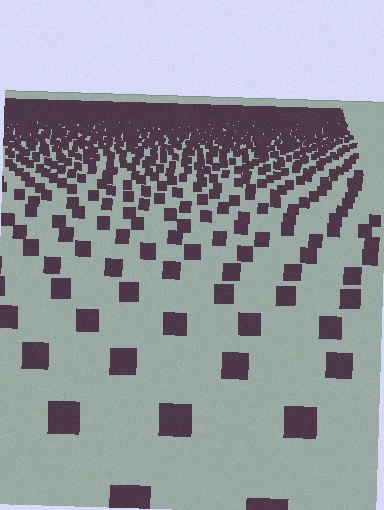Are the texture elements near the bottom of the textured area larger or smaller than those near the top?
Larger. Near the bottom, elements are closer to the viewer and appear at a bigger on-screen size.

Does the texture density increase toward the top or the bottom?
Density increases toward the top.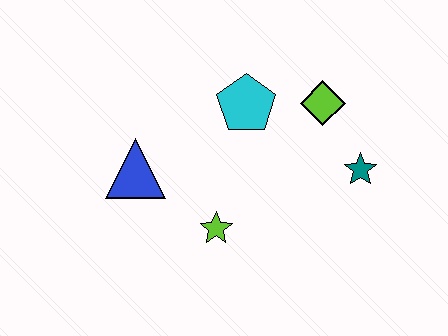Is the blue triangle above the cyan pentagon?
No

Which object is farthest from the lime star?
The lime diamond is farthest from the lime star.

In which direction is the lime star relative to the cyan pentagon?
The lime star is below the cyan pentagon.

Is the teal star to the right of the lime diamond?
Yes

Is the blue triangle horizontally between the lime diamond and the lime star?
No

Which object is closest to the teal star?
The lime diamond is closest to the teal star.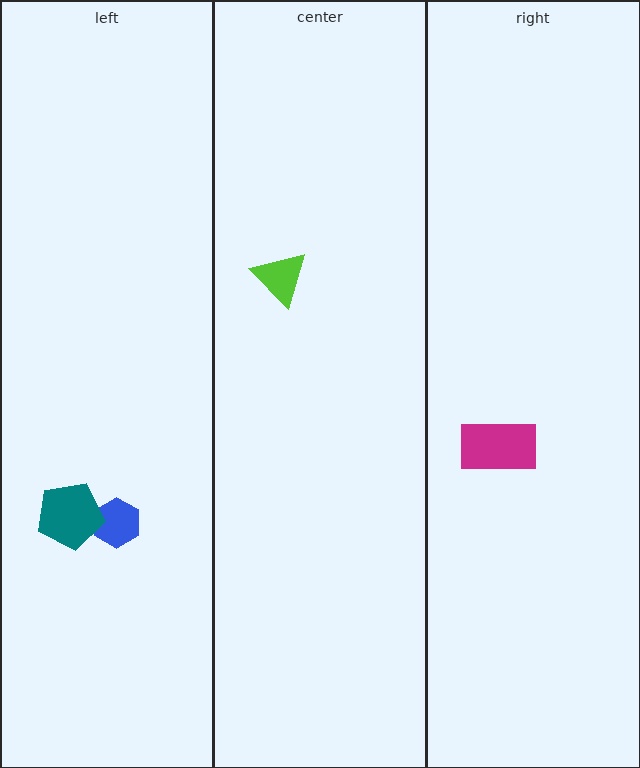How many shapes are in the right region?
1.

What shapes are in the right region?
The magenta rectangle.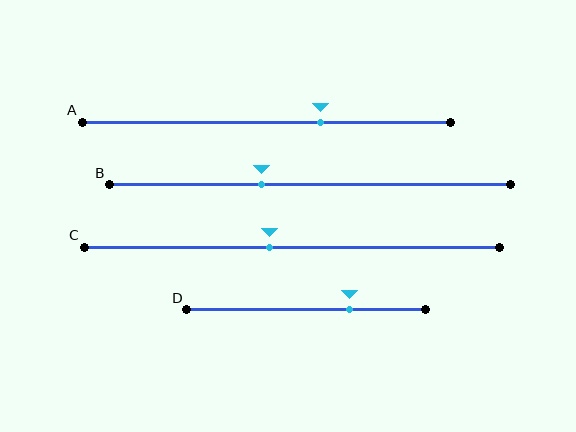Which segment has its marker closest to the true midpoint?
Segment C has its marker closest to the true midpoint.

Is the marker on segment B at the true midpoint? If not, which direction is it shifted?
No, the marker on segment B is shifted to the left by about 12% of the segment length.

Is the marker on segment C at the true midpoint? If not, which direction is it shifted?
No, the marker on segment C is shifted to the left by about 5% of the segment length.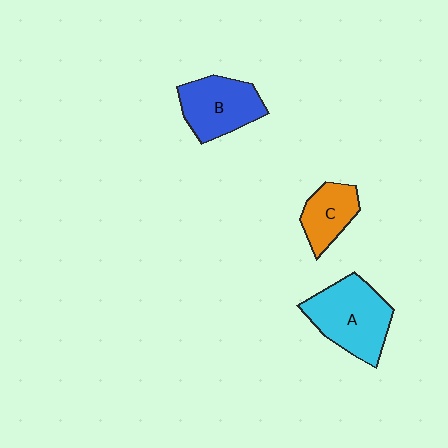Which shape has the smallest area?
Shape C (orange).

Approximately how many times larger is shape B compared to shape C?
Approximately 1.5 times.